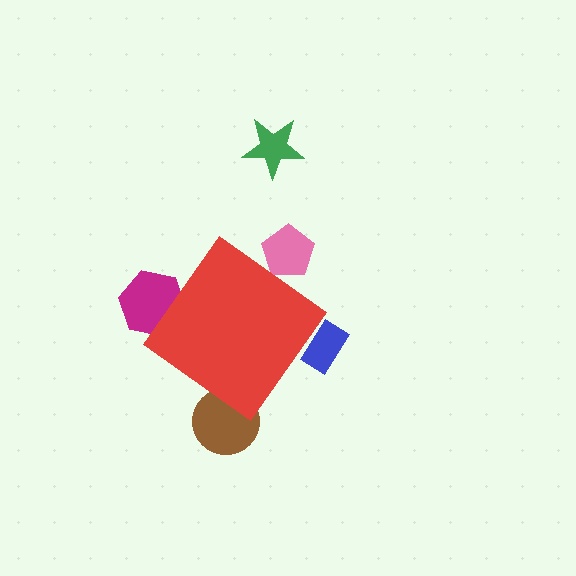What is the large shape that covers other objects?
A red diamond.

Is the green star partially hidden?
No, the green star is fully visible.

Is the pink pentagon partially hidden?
Yes, the pink pentagon is partially hidden behind the red diamond.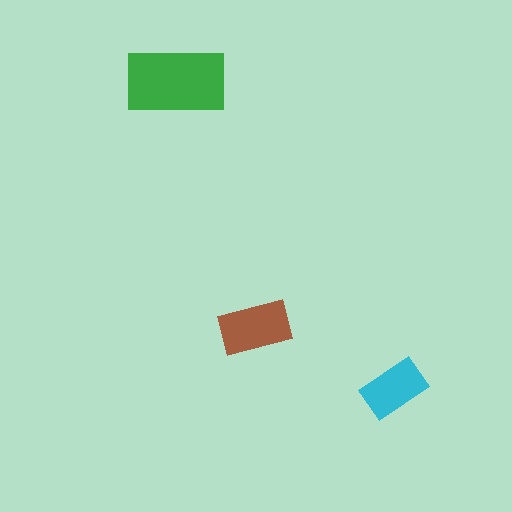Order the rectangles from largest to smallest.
the green one, the brown one, the cyan one.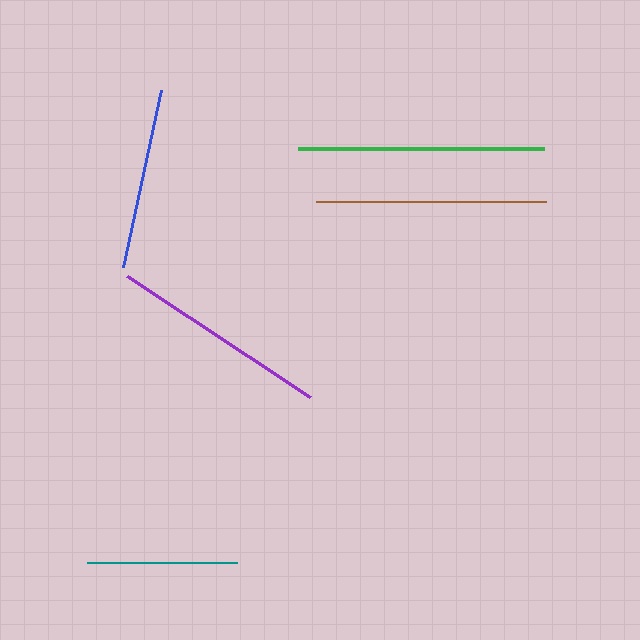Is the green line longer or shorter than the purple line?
The green line is longer than the purple line.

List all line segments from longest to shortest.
From longest to shortest: green, brown, purple, blue, teal.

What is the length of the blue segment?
The blue segment is approximately 181 pixels long.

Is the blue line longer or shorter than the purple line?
The purple line is longer than the blue line.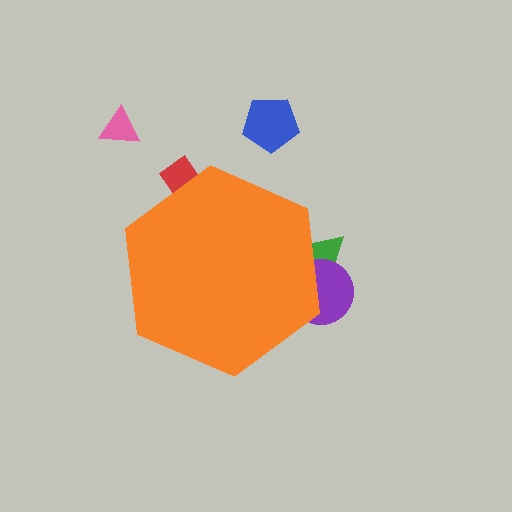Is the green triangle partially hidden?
Yes, the green triangle is partially hidden behind the orange hexagon.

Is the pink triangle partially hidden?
No, the pink triangle is fully visible.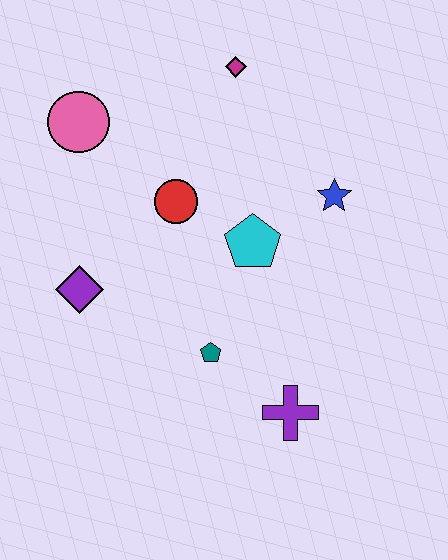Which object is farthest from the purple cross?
The pink circle is farthest from the purple cross.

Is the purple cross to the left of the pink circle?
No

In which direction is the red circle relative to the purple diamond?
The red circle is to the right of the purple diamond.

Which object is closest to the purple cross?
The teal pentagon is closest to the purple cross.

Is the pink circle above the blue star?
Yes